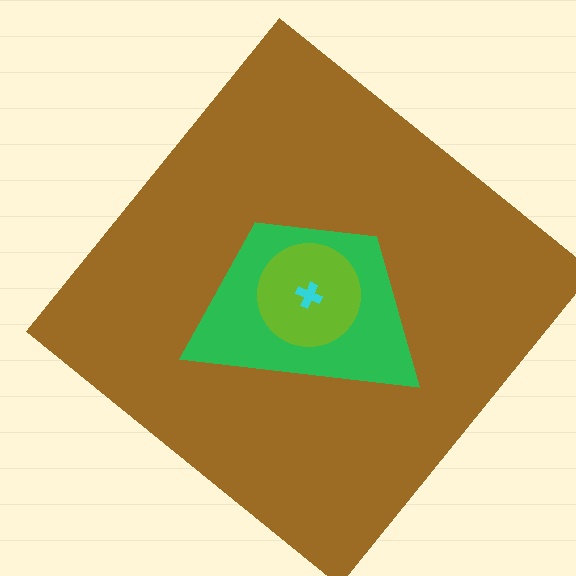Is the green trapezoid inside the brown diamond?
Yes.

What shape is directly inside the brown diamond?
The green trapezoid.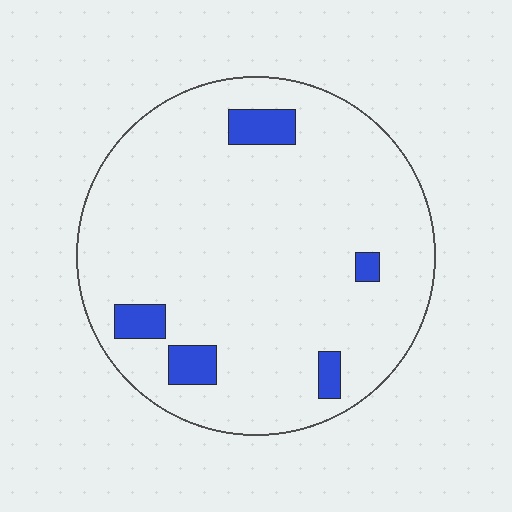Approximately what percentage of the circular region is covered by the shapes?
Approximately 10%.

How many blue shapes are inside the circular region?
5.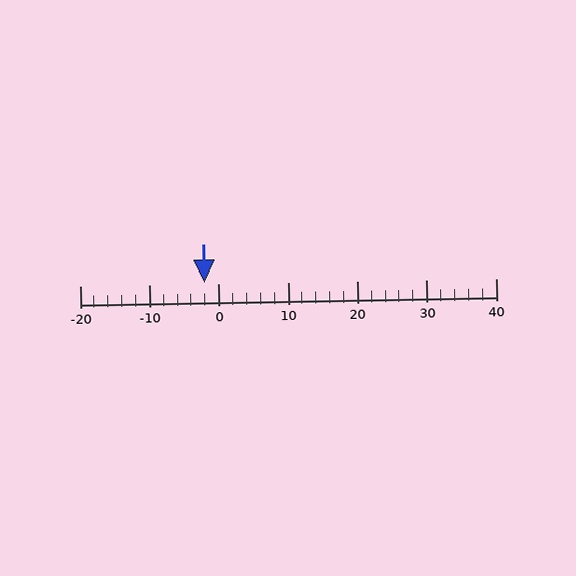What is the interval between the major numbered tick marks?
The major tick marks are spaced 10 units apart.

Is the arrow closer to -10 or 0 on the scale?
The arrow is closer to 0.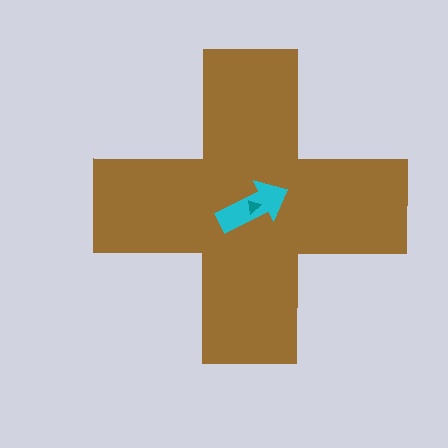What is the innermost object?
The teal triangle.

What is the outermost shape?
The brown cross.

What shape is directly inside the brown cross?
The cyan arrow.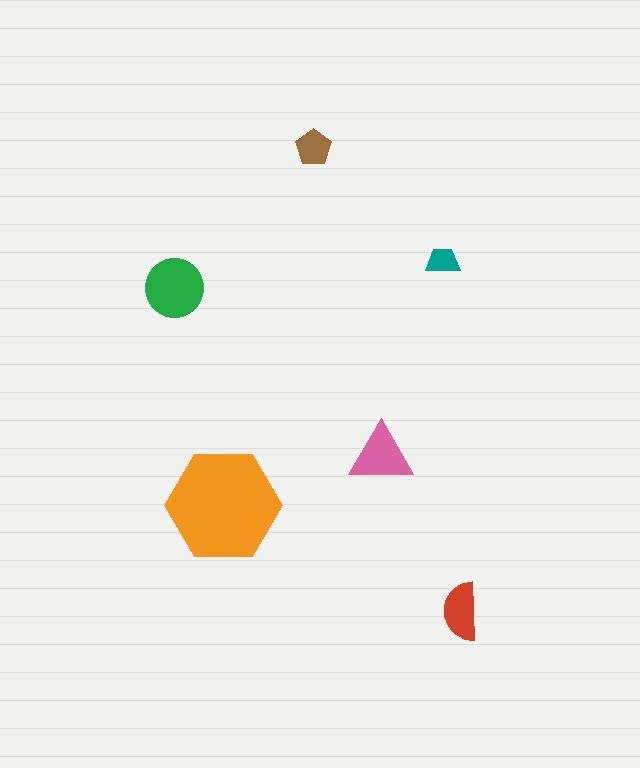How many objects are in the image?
There are 6 objects in the image.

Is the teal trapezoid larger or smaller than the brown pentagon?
Smaller.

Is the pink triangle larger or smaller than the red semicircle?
Larger.